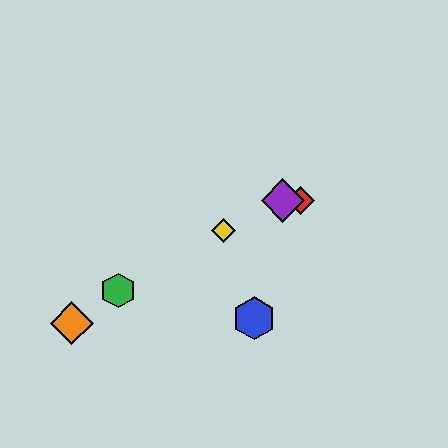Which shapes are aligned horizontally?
The red diamond, the purple diamond are aligned horizontally.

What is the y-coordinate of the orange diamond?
The orange diamond is at y≈323.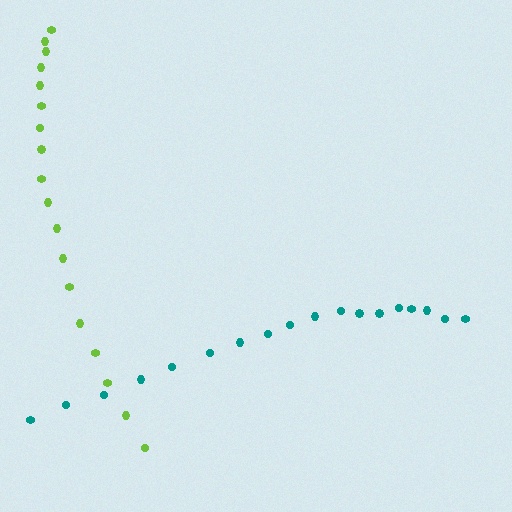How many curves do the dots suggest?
There are 2 distinct paths.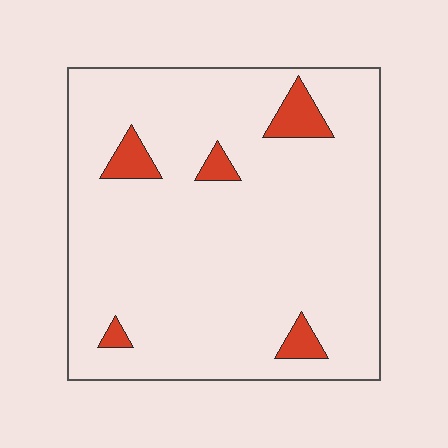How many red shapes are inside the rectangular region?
5.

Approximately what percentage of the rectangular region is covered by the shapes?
Approximately 5%.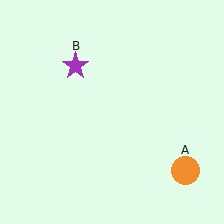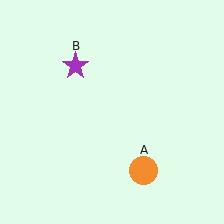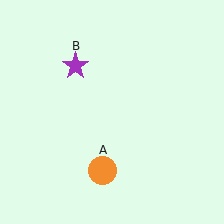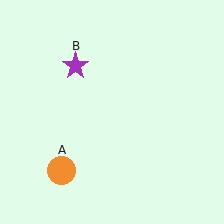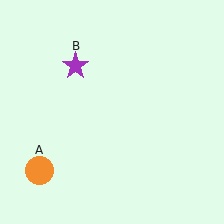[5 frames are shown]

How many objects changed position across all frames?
1 object changed position: orange circle (object A).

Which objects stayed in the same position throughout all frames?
Purple star (object B) remained stationary.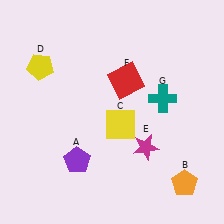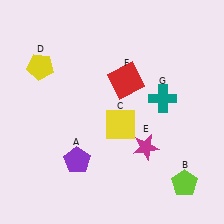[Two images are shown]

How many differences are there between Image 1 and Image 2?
There is 1 difference between the two images.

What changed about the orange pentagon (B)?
In Image 1, B is orange. In Image 2, it changed to lime.